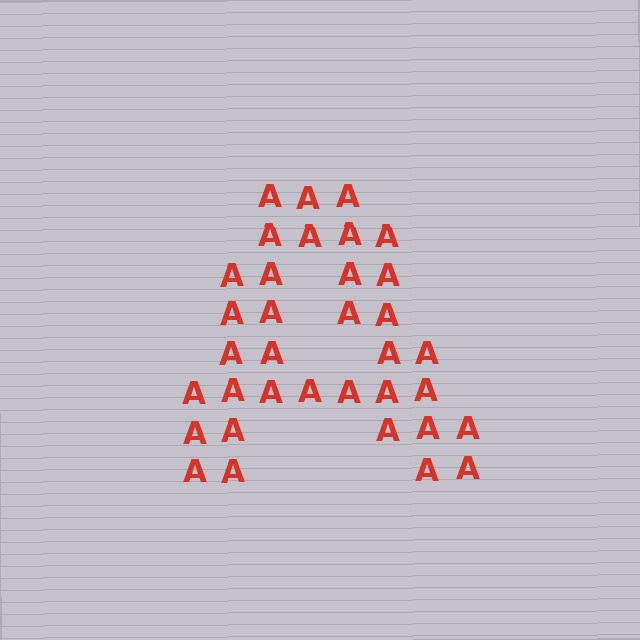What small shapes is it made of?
It is made of small letter A's.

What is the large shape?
The large shape is the letter A.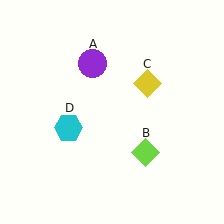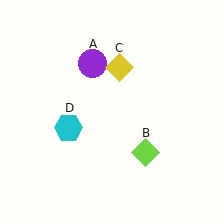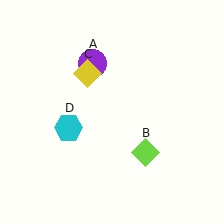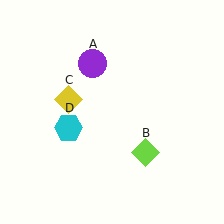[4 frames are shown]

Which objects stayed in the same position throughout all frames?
Purple circle (object A) and lime diamond (object B) and cyan hexagon (object D) remained stationary.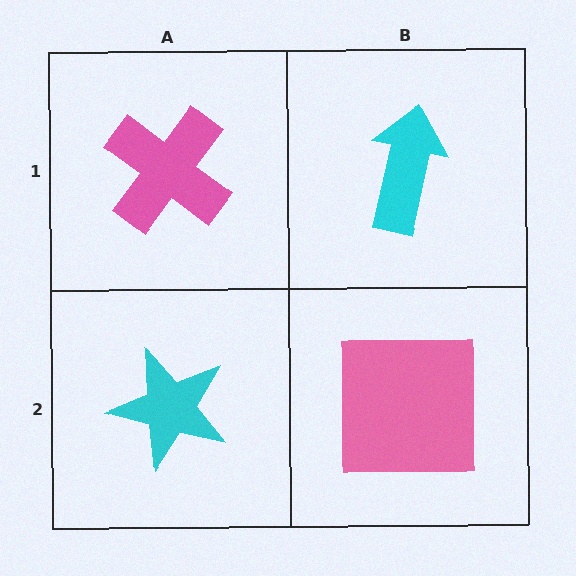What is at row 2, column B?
A pink square.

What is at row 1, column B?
A cyan arrow.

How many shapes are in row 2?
2 shapes.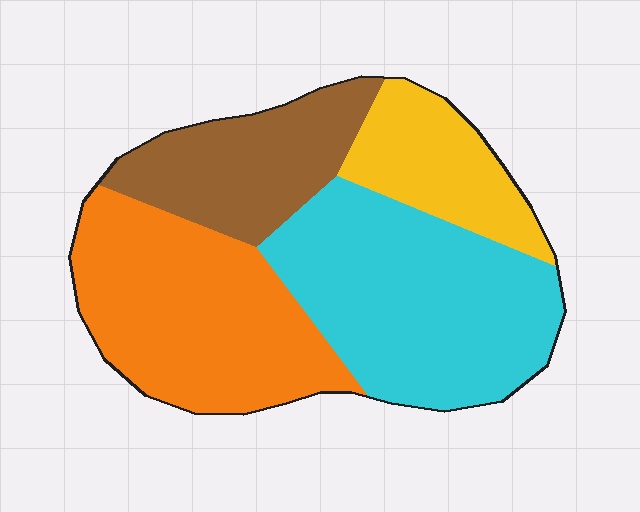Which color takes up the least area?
Yellow, at roughly 15%.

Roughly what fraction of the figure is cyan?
Cyan takes up about one third (1/3) of the figure.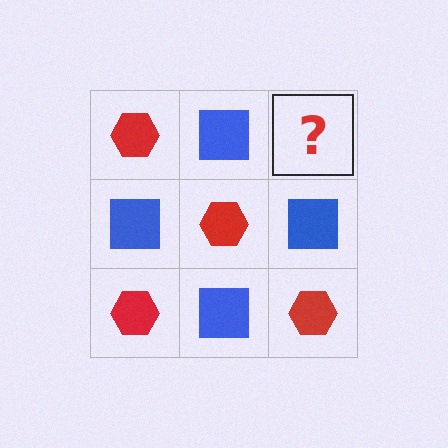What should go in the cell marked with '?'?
The missing cell should contain a red hexagon.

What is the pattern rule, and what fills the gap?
The rule is that it alternates red hexagon and blue square in a checkerboard pattern. The gap should be filled with a red hexagon.